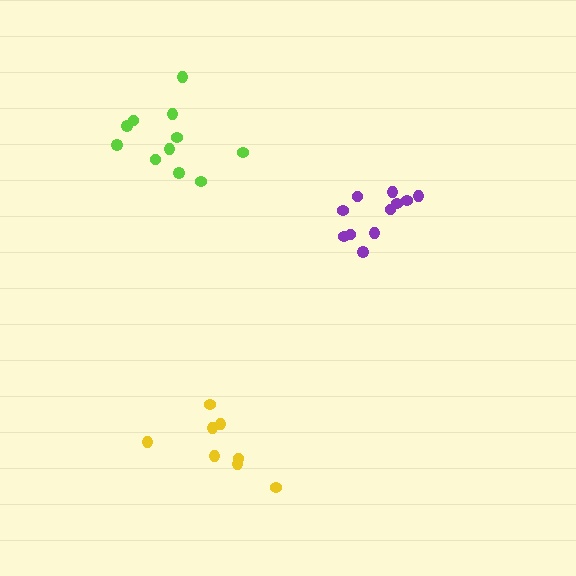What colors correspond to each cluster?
The clusters are colored: lime, purple, yellow.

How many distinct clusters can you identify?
There are 3 distinct clusters.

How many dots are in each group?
Group 1: 11 dots, Group 2: 11 dots, Group 3: 8 dots (30 total).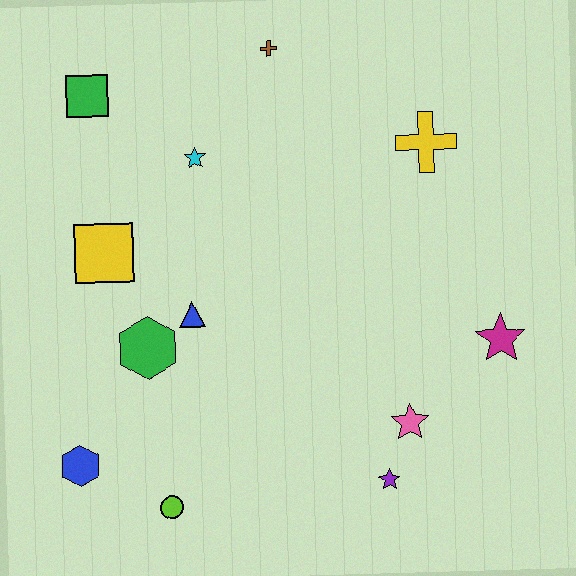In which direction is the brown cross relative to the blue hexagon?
The brown cross is above the blue hexagon.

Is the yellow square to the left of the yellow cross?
Yes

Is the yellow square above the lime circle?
Yes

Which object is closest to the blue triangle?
The green hexagon is closest to the blue triangle.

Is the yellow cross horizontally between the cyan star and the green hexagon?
No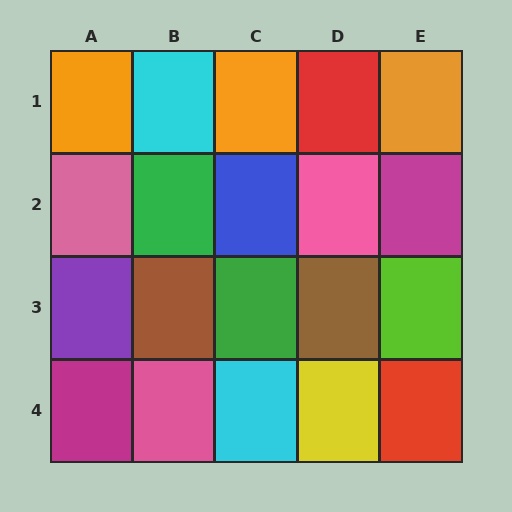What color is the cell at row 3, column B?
Brown.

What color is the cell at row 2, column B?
Green.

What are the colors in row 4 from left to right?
Magenta, pink, cyan, yellow, red.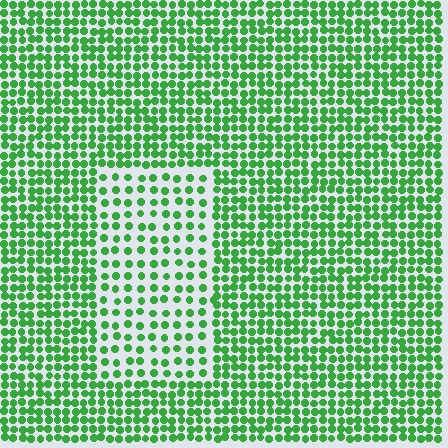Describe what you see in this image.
The image contains small green elements arranged at two different densities. A rectangle-shaped region is visible where the elements are less densely packed than the surrounding area.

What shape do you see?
I see a rectangle.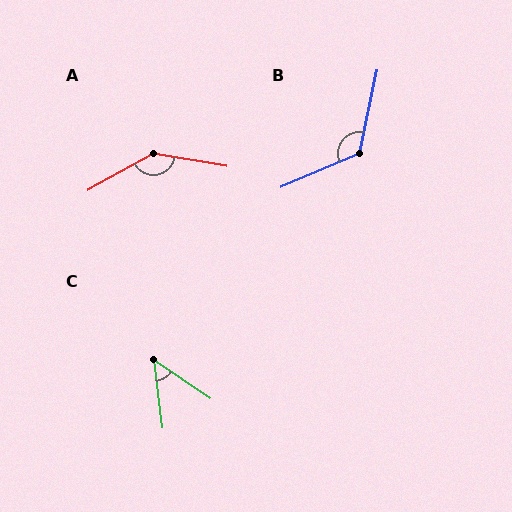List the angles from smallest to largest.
C (48°), B (124°), A (142°).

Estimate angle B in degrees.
Approximately 124 degrees.